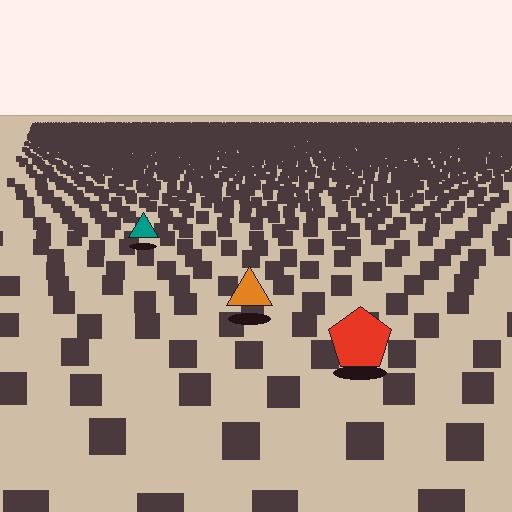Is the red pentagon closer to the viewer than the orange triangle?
Yes. The red pentagon is closer — you can tell from the texture gradient: the ground texture is coarser near it.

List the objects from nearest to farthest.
From nearest to farthest: the red pentagon, the orange triangle, the teal triangle.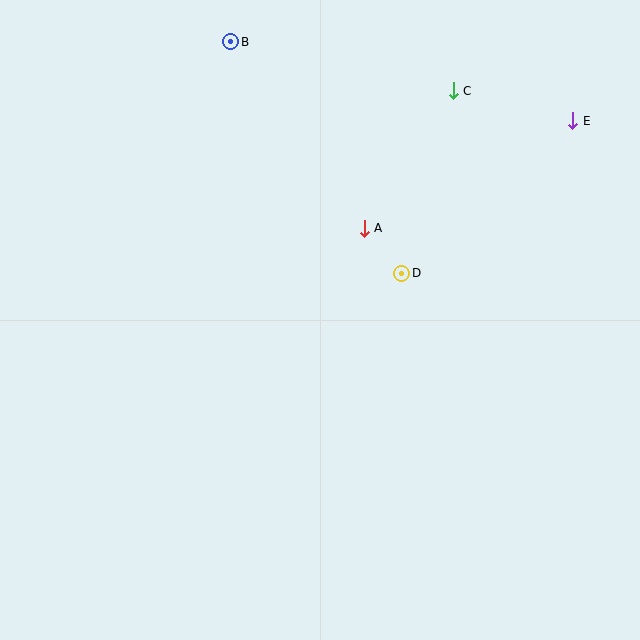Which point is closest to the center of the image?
Point D at (402, 273) is closest to the center.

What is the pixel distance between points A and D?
The distance between A and D is 58 pixels.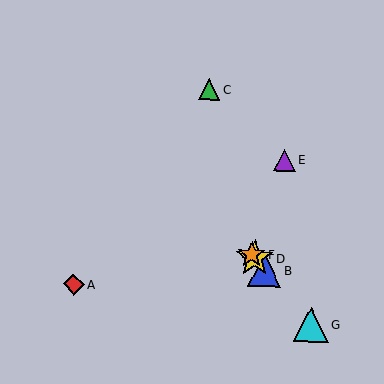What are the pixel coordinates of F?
Object F is at (252, 255).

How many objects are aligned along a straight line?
4 objects (B, D, F, G) are aligned along a straight line.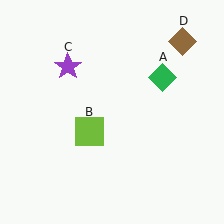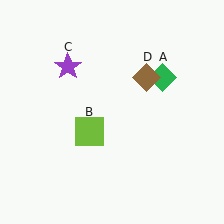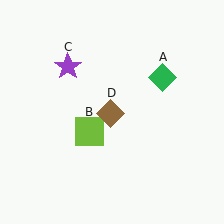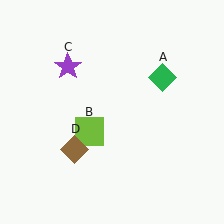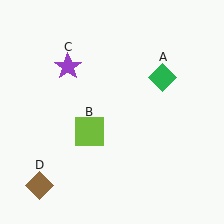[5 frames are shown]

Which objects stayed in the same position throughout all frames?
Green diamond (object A) and lime square (object B) and purple star (object C) remained stationary.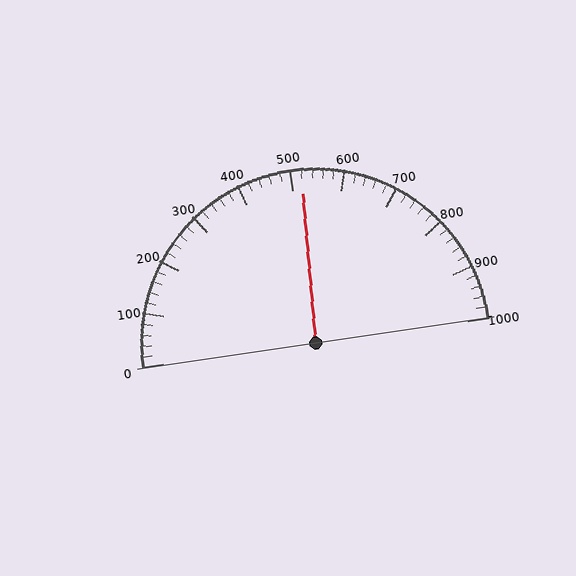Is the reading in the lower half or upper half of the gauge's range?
The reading is in the upper half of the range (0 to 1000).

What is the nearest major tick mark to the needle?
The nearest major tick mark is 500.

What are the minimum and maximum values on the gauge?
The gauge ranges from 0 to 1000.